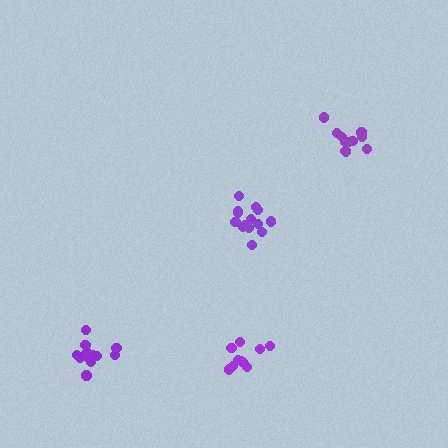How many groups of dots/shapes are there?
There are 4 groups.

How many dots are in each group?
Group 1: 14 dots, Group 2: 12 dots, Group 3: 12 dots, Group 4: 10 dots (48 total).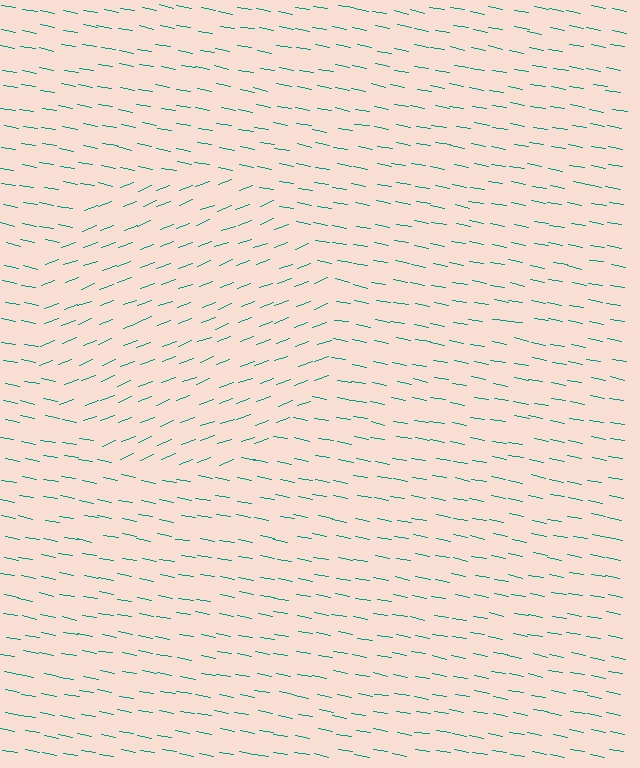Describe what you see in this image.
The image is filled with small teal line segments. A circle region in the image has lines oriented differently from the surrounding lines, creating a visible texture boundary.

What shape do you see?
I see a circle.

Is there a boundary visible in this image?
Yes, there is a texture boundary formed by a change in line orientation.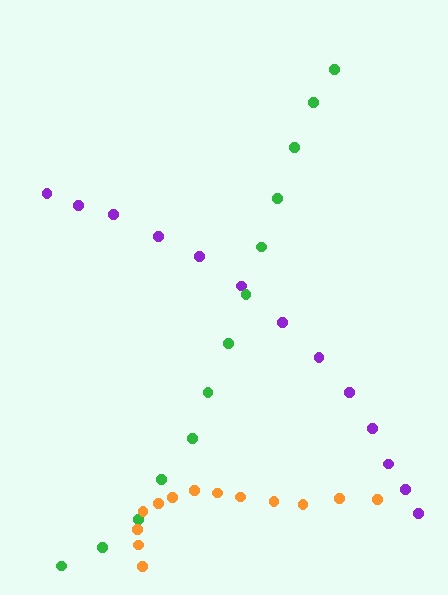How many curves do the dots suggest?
There are 3 distinct paths.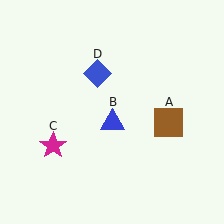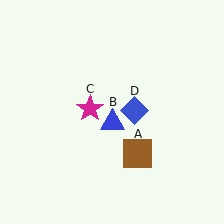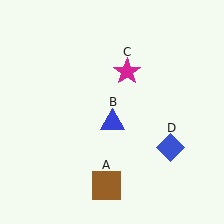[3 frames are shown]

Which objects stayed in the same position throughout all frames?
Blue triangle (object B) remained stationary.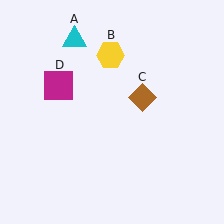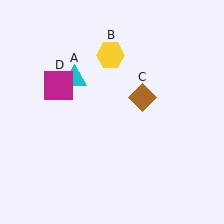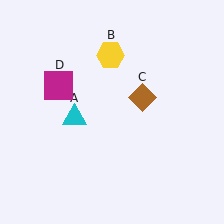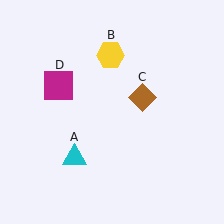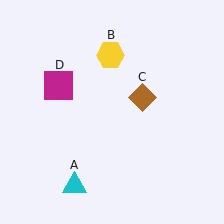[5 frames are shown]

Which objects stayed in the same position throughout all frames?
Yellow hexagon (object B) and brown diamond (object C) and magenta square (object D) remained stationary.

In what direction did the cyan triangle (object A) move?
The cyan triangle (object A) moved down.